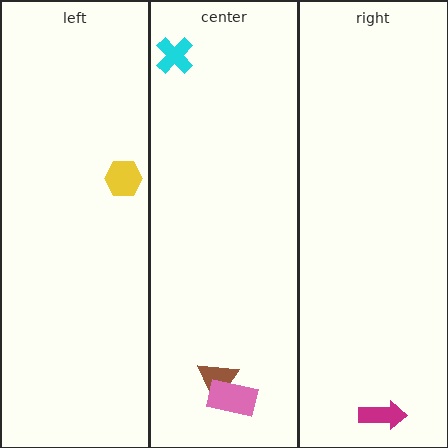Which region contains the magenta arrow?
The right region.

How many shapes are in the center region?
3.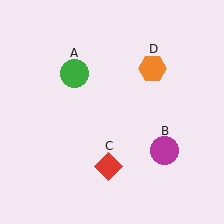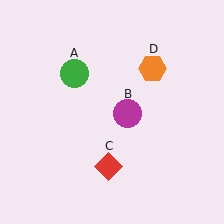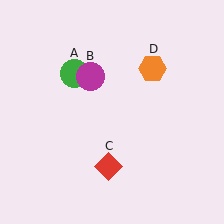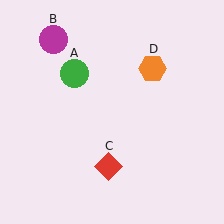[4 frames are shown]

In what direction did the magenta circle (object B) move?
The magenta circle (object B) moved up and to the left.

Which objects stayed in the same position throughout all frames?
Green circle (object A) and red diamond (object C) and orange hexagon (object D) remained stationary.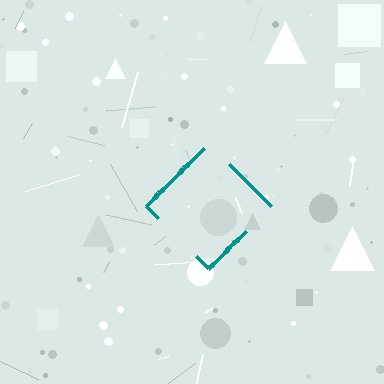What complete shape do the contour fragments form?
The contour fragments form a diamond.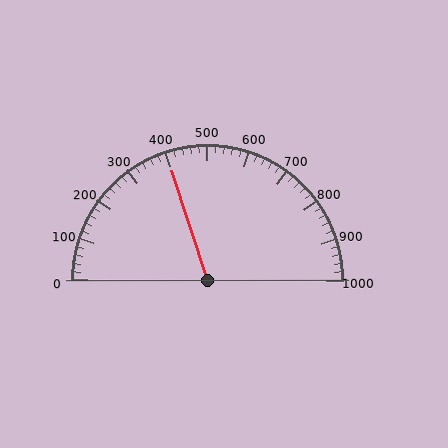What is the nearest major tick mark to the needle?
The nearest major tick mark is 400.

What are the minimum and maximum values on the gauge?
The gauge ranges from 0 to 1000.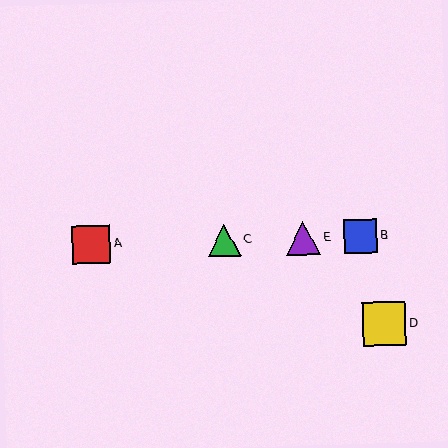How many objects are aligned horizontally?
4 objects (A, B, C, E) are aligned horizontally.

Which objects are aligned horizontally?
Objects A, B, C, E are aligned horizontally.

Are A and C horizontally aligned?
Yes, both are at y≈245.